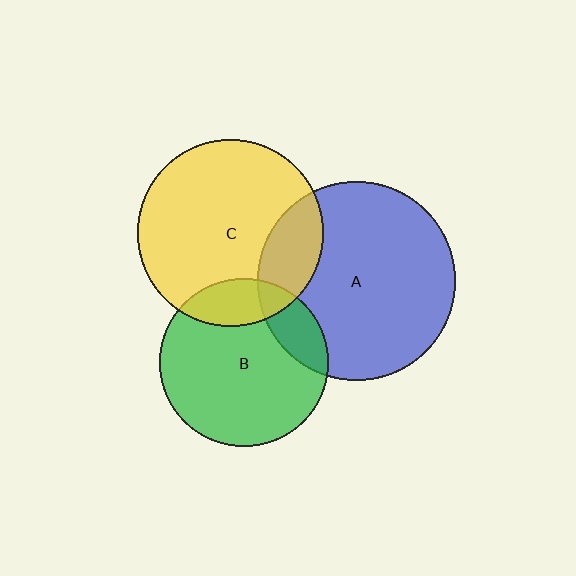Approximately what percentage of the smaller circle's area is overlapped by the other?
Approximately 15%.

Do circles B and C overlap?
Yes.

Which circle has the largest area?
Circle A (blue).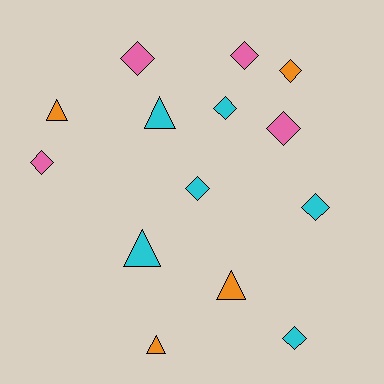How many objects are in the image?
There are 14 objects.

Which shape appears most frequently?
Diamond, with 9 objects.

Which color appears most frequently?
Cyan, with 6 objects.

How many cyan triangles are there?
There are 2 cyan triangles.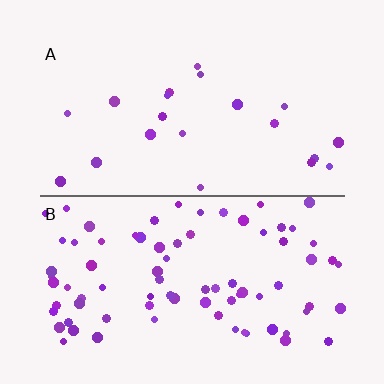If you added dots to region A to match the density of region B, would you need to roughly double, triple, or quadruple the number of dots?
Approximately quadruple.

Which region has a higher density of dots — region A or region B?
B (the bottom).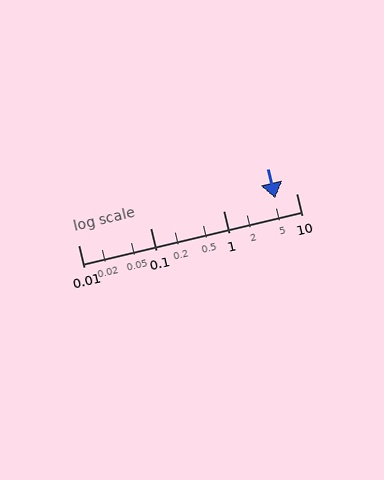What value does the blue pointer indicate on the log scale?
The pointer indicates approximately 5.1.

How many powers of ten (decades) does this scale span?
The scale spans 3 decades, from 0.01 to 10.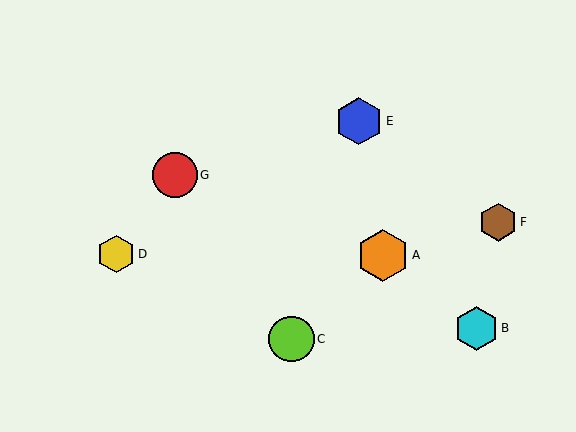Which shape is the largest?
The orange hexagon (labeled A) is the largest.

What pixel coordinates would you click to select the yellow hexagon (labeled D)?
Click at (116, 254) to select the yellow hexagon D.